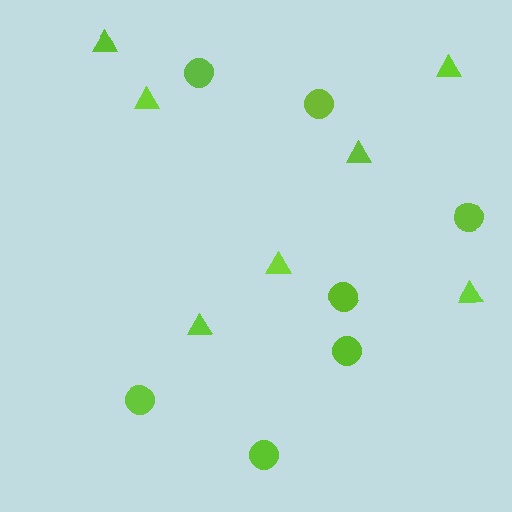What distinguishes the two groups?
There are 2 groups: one group of triangles (7) and one group of circles (7).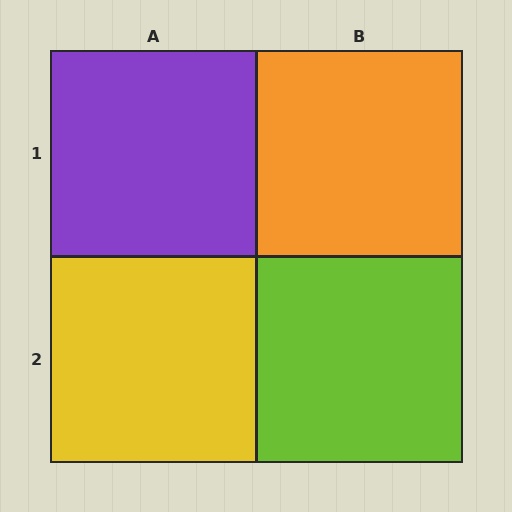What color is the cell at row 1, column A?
Purple.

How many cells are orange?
1 cell is orange.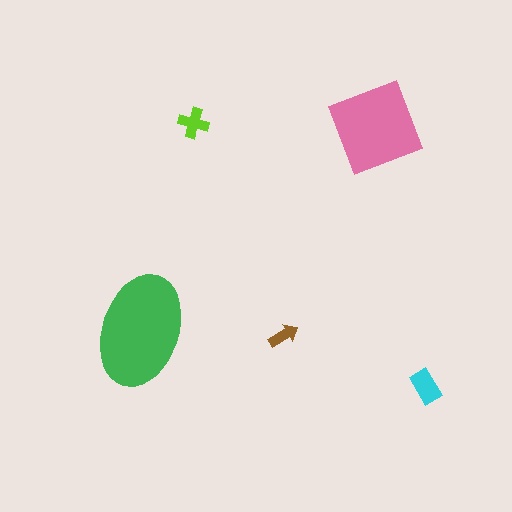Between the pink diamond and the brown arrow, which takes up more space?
The pink diamond.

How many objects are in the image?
There are 5 objects in the image.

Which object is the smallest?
The brown arrow.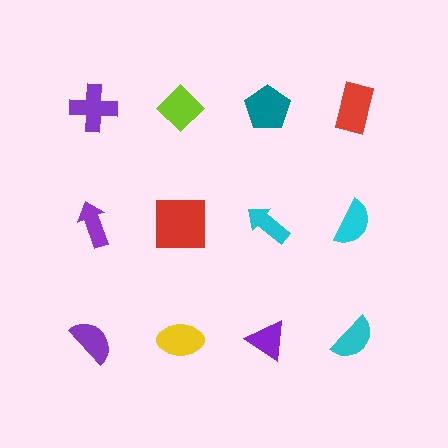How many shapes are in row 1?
4 shapes.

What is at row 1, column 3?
A teal pentagon.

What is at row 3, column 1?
A purple semicircle.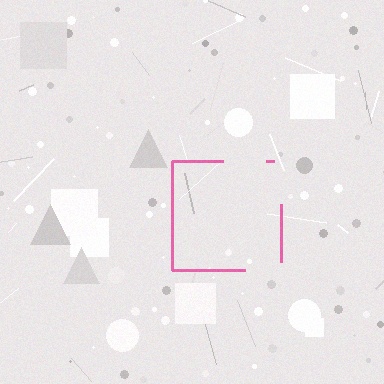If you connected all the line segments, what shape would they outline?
They would outline a square.